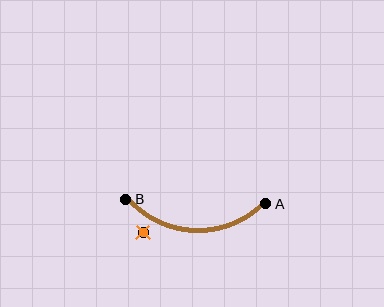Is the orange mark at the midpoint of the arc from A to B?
No — the orange mark does not lie on the arc at all. It sits slightly outside the curve.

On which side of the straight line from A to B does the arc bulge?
The arc bulges below the straight line connecting A and B.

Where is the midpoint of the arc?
The arc midpoint is the point on the curve farthest from the straight line joining A and B. It sits below that line.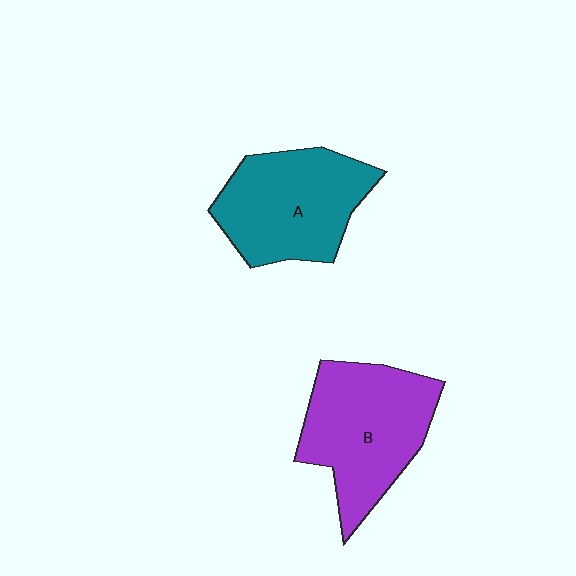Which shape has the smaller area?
Shape A (teal).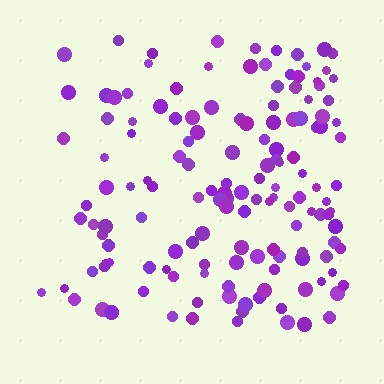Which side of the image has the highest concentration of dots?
The right.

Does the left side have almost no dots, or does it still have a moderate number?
Still a moderate number, just noticeably fewer than the right.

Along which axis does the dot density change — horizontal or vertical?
Horizontal.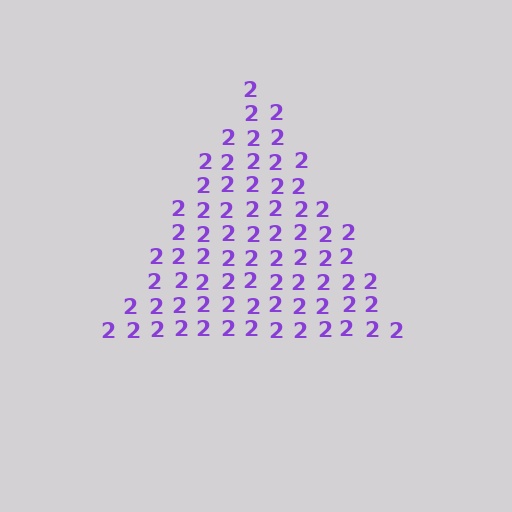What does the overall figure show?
The overall figure shows a triangle.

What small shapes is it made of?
It is made of small digit 2's.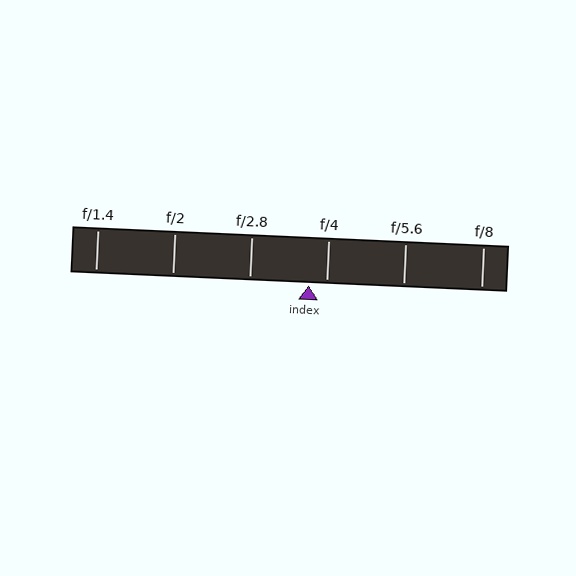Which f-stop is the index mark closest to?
The index mark is closest to f/4.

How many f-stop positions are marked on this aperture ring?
There are 6 f-stop positions marked.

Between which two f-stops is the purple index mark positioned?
The index mark is between f/2.8 and f/4.